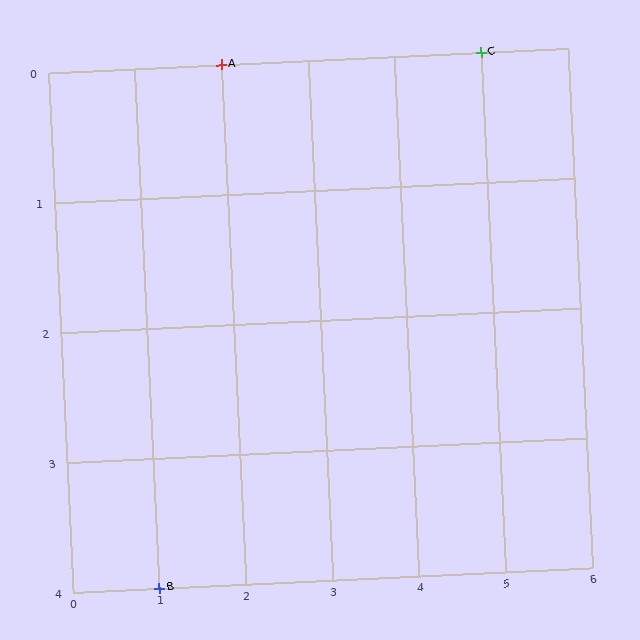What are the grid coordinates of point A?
Point A is at grid coordinates (2, 0).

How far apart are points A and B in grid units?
Points A and B are 1 column and 4 rows apart (about 4.1 grid units diagonally).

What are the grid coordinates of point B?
Point B is at grid coordinates (1, 4).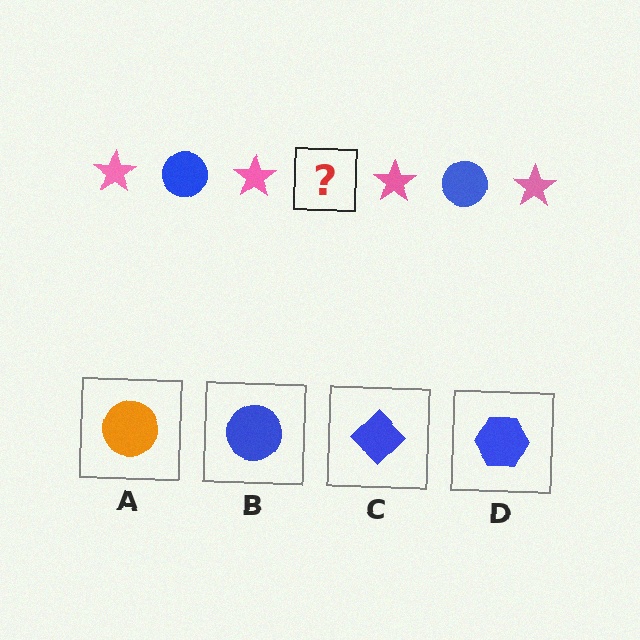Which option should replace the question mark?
Option B.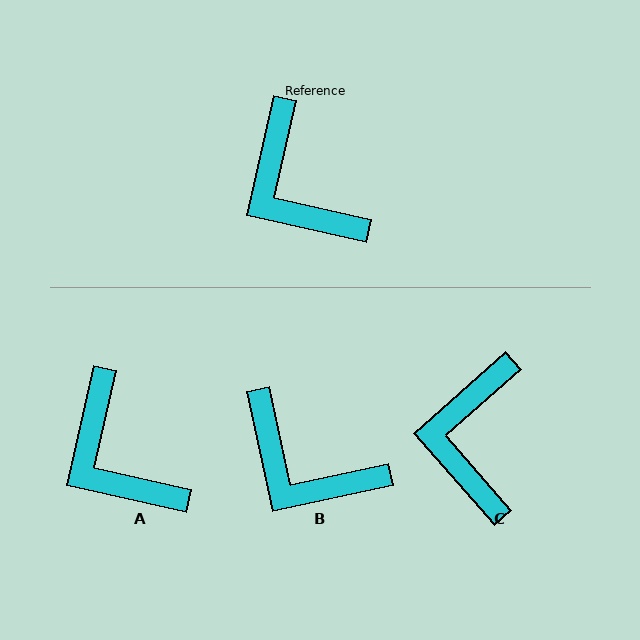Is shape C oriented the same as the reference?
No, it is off by about 36 degrees.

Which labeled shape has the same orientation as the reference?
A.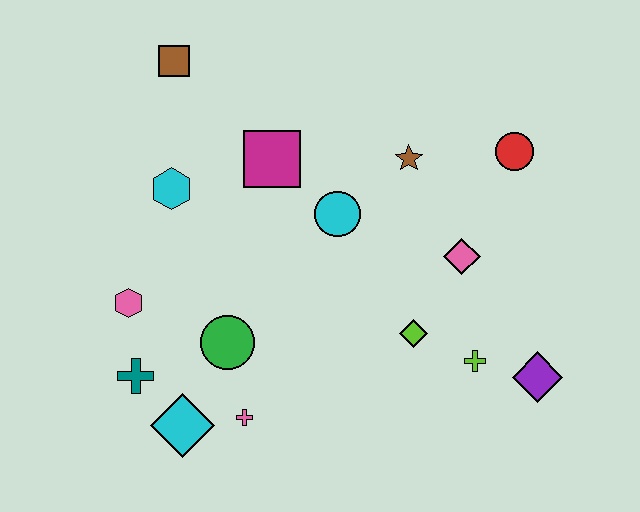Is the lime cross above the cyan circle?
No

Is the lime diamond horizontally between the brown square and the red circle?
Yes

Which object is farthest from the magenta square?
The purple diamond is farthest from the magenta square.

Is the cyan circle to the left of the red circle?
Yes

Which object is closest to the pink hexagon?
The teal cross is closest to the pink hexagon.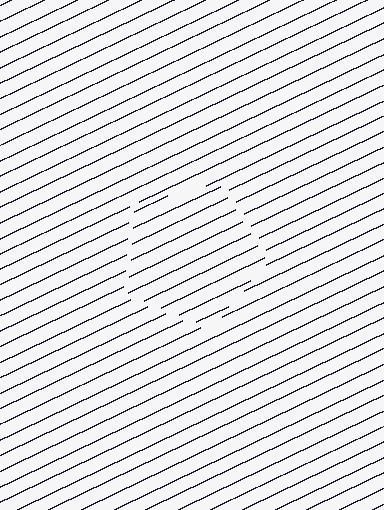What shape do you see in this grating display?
An illusory pentagon. The interior of the shape contains the same grating, shifted by half a period — the contour is defined by the phase discontinuity where line-ends from the inner and outer gratings abut.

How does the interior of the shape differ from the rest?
The interior of the shape contains the same grating, shifted by half a period — the contour is defined by the phase discontinuity where line-ends from the inner and outer gratings abut.